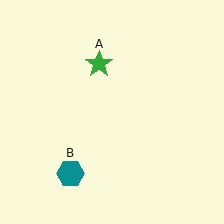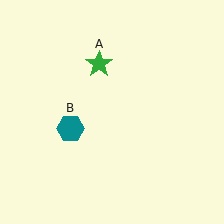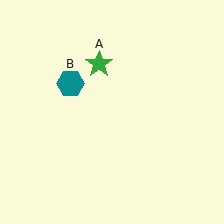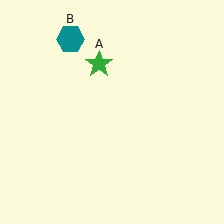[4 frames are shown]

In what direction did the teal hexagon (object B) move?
The teal hexagon (object B) moved up.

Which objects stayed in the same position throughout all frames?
Green star (object A) remained stationary.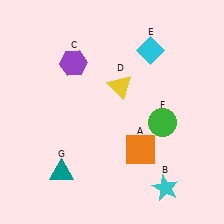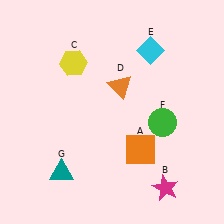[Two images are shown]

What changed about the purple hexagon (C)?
In Image 1, C is purple. In Image 2, it changed to yellow.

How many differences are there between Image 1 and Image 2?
There are 3 differences between the two images.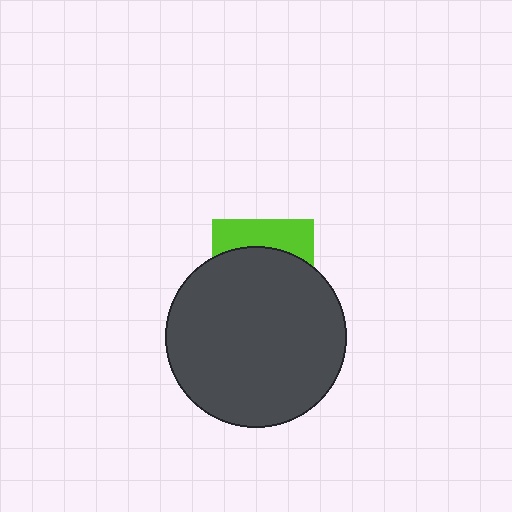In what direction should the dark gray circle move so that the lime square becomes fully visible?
The dark gray circle should move down. That is the shortest direction to clear the overlap and leave the lime square fully visible.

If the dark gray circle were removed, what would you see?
You would see the complete lime square.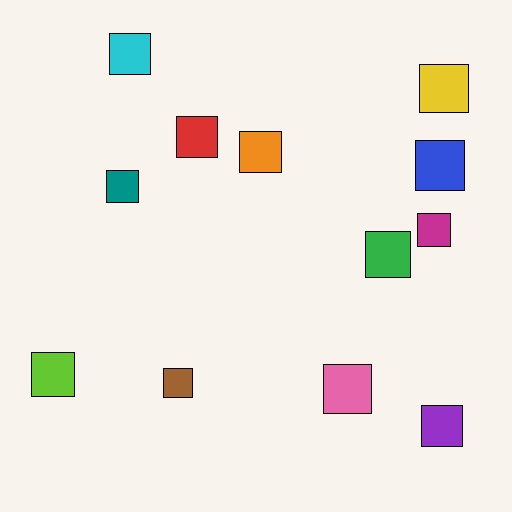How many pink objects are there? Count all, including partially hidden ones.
There is 1 pink object.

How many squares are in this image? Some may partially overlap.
There are 12 squares.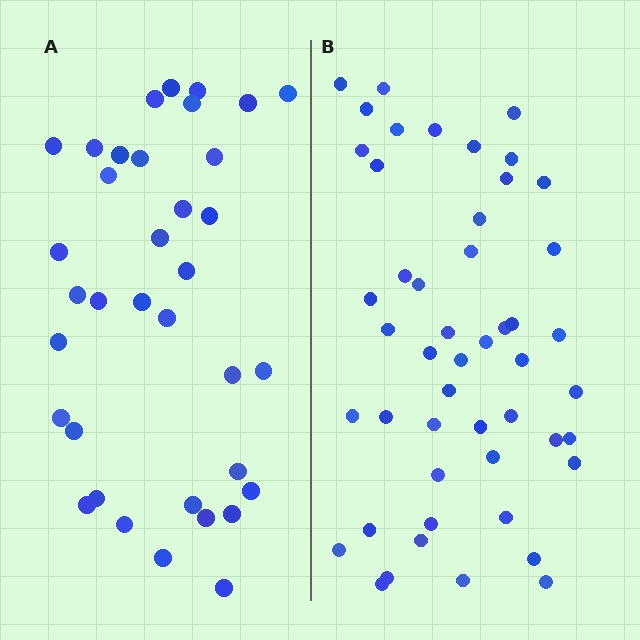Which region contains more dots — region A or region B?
Region B (the right region) has more dots.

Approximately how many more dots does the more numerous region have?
Region B has approximately 15 more dots than region A.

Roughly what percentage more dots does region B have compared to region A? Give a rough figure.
About 35% more.